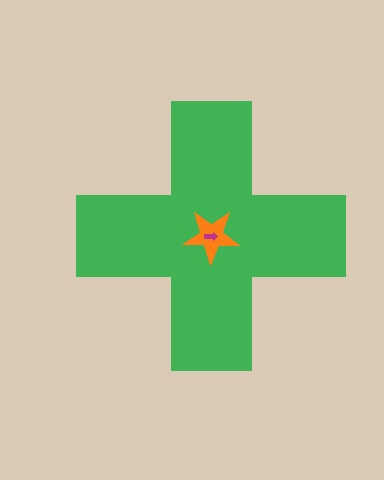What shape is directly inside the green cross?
The orange star.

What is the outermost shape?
The green cross.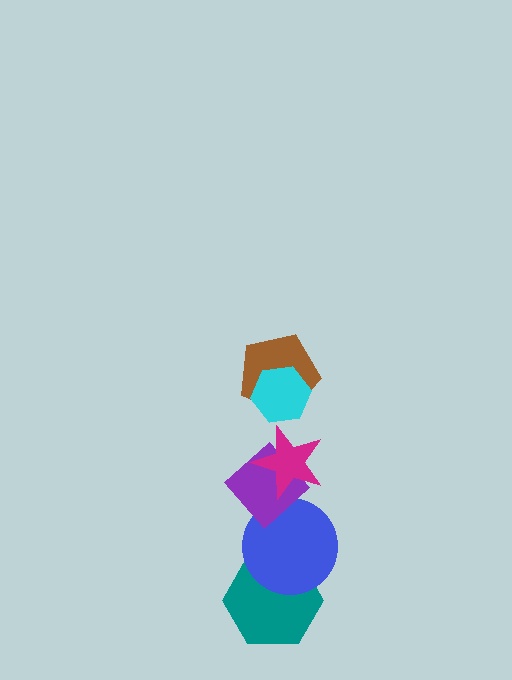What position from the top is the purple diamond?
The purple diamond is 4th from the top.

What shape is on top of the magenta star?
The brown pentagon is on top of the magenta star.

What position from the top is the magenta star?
The magenta star is 3rd from the top.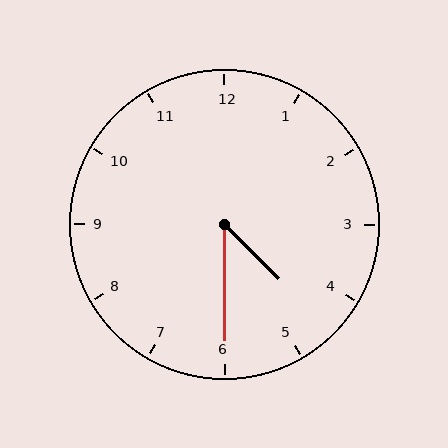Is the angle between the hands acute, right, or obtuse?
It is acute.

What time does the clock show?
4:30.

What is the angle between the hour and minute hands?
Approximately 45 degrees.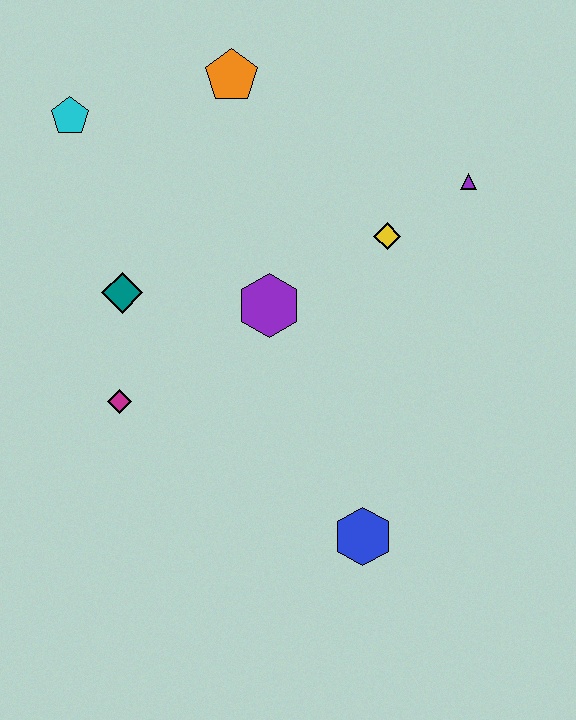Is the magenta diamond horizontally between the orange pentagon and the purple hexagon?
No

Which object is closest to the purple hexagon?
The yellow diamond is closest to the purple hexagon.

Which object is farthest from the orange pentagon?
The blue hexagon is farthest from the orange pentagon.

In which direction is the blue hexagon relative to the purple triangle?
The blue hexagon is below the purple triangle.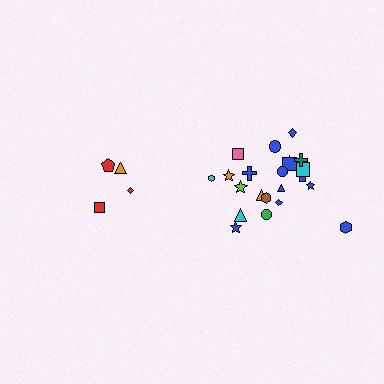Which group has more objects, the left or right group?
The right group.